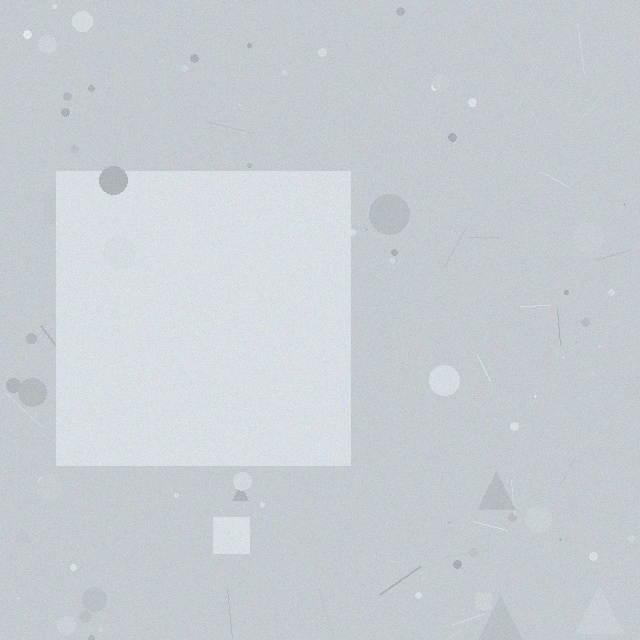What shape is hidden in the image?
A square is hidden in the image.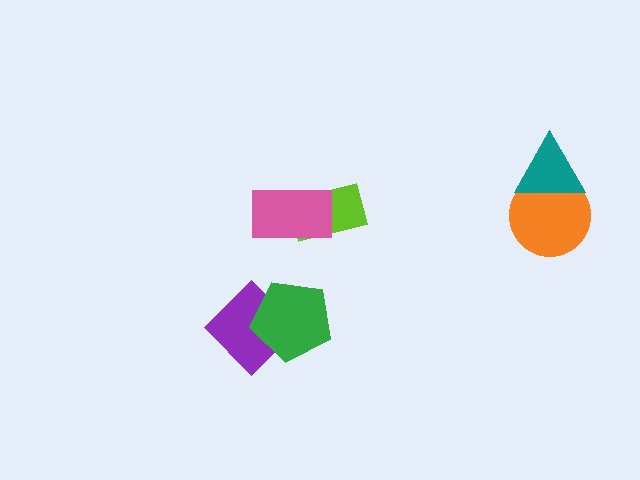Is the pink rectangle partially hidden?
No, no other shape covers it.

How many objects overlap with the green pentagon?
1 object overlaps with the green pentagon.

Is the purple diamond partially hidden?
Yes, it is partially covered by another shape.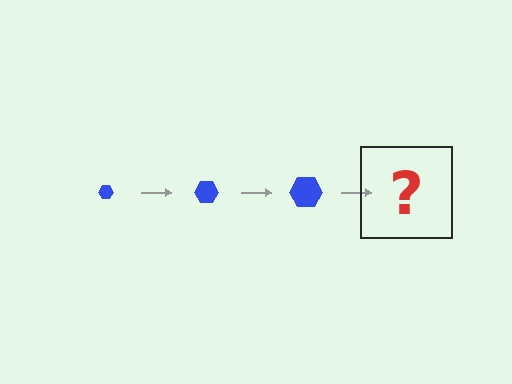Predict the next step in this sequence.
The next step is a blue hexagon, larger than the previous one.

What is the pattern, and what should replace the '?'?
The pattern is that the hexagon gets progressively larger each step. The '?' should be a blue hexagon, larger than the previous one.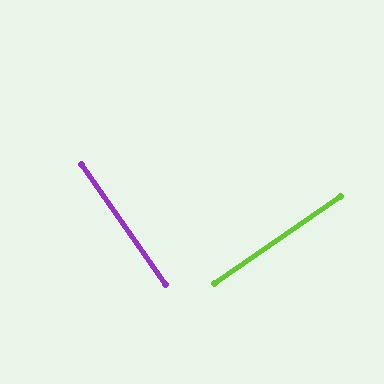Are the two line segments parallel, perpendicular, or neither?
Perpendicular — they meet at approximately 90°.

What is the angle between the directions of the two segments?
Approximately 90 degrees.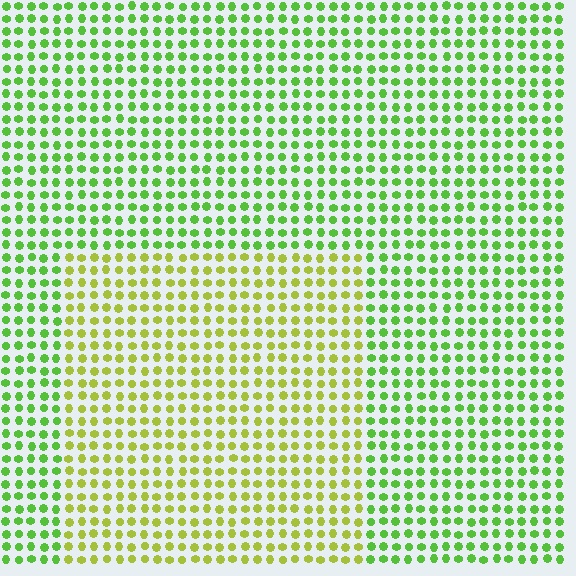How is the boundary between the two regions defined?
The boundary is defined purely by a slight shift in hue (about 36 degrees). Spacing, size, and orientation are identical on both sides.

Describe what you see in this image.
The image is filled with small lime elements in a uniform arrangement. A rectangle-shaped region is visible where the elements are tinted to a slightly different hue, forming a subtle color boundary.